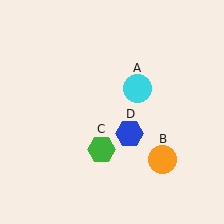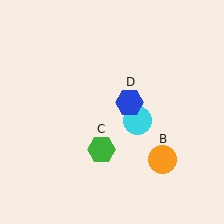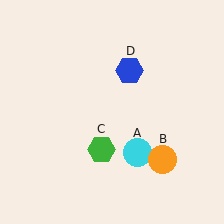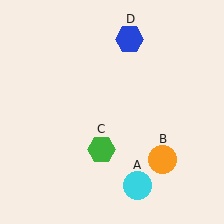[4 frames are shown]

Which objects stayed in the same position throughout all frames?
Orange circle (object B) and green hexagon (object C) remained stationary.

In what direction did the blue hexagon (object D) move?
The blue hexagon (object D) moved up.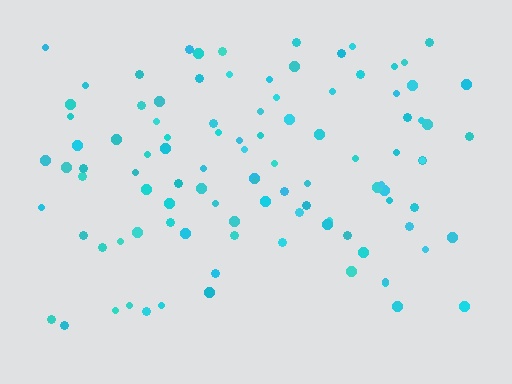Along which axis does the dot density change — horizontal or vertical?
Vertical.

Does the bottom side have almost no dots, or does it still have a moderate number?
Still a moderate number, just noticeably fewer than the top.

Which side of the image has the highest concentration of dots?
The top.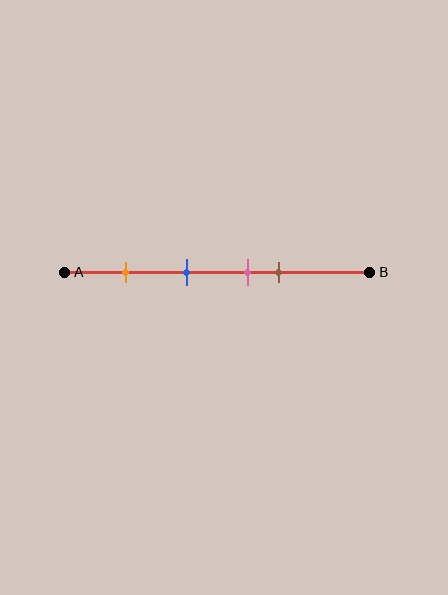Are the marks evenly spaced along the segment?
No, the marks are not evenly spaced.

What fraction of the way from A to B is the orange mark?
The orange mark is approximately 20% (0.2) of the way from A to B.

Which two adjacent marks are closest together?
The pink and brown marks are the closest adjacent pair.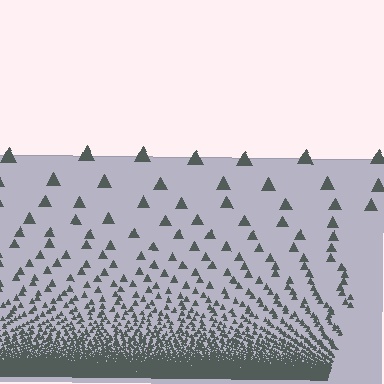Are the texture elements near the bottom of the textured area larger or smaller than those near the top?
Smaller. The gradient is inverted — elements near the bottom are smaller and denser.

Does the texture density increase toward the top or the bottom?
Density increases toward the bottom.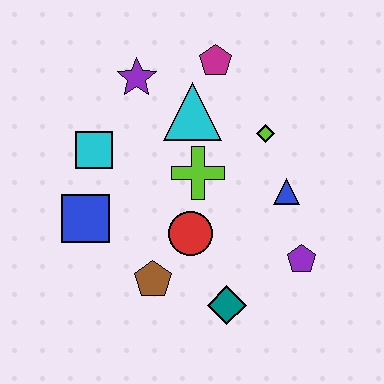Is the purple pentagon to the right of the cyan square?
Yes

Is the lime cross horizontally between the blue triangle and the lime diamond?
No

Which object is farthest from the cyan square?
The purple pentagon is farthest from the cyan square.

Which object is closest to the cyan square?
The blue square is closest to the cyan square.